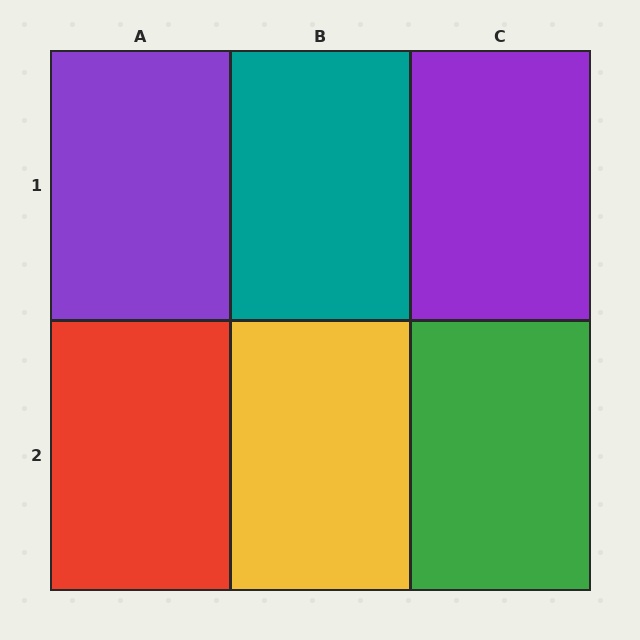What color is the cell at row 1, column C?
Purple.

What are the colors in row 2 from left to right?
Red, yellow, green.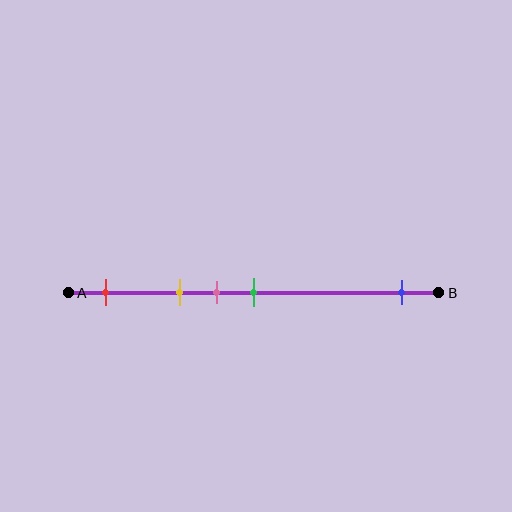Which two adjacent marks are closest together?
The pink and green marks are the closest adjacent pair.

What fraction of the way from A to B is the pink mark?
The pink mark is approximately 40% (0.4) of the way from A to B.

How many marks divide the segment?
There are 5 marks dividing the segment.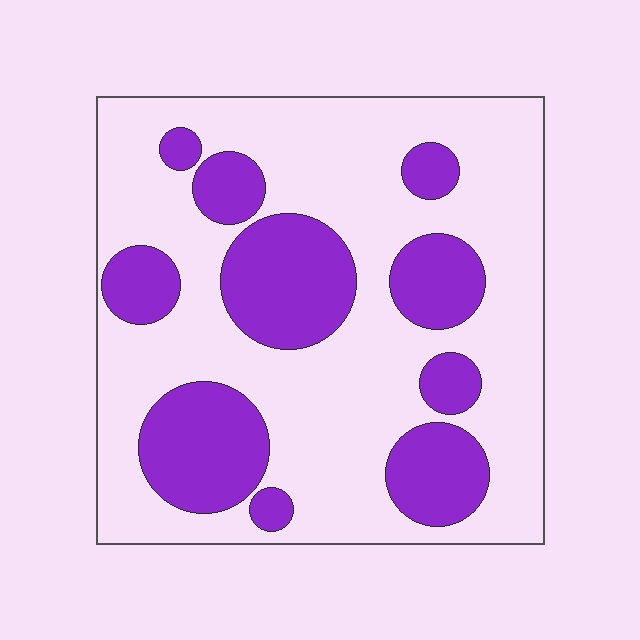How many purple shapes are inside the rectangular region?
10.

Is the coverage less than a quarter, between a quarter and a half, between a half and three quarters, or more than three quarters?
Between a quarter and a half.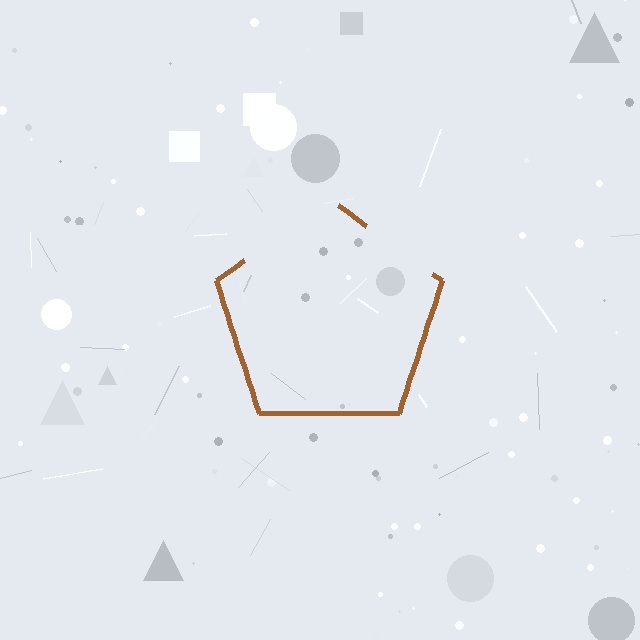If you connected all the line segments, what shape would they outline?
They would outline a pentagon.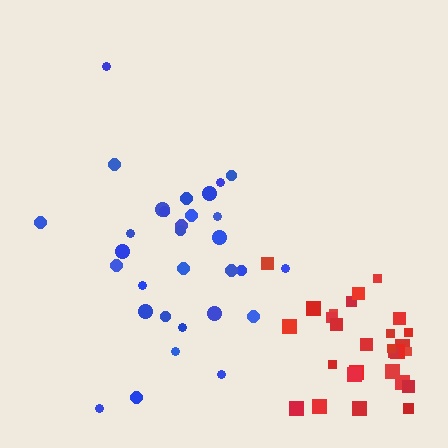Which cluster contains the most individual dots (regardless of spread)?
Blue (31).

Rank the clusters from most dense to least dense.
red, blue.